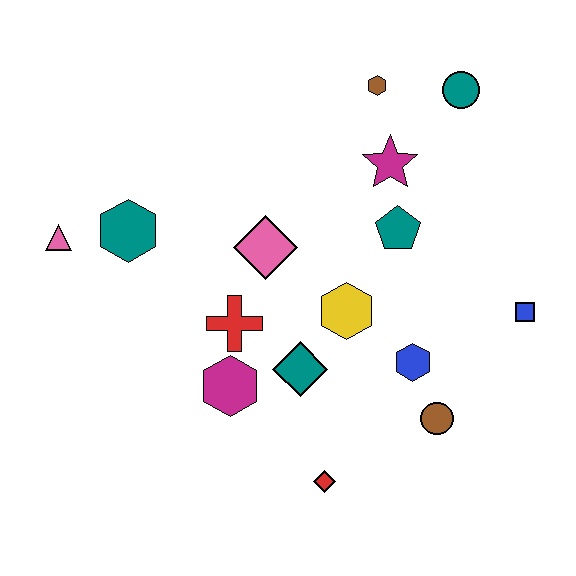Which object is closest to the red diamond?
The teal diamond is closest to the red diamond.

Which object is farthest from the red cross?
The teal circle is farthest from the red cross.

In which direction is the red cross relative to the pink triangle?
The red cross is to the right of the pink triangle.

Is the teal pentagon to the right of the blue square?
No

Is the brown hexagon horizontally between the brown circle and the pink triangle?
Yes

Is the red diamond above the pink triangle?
No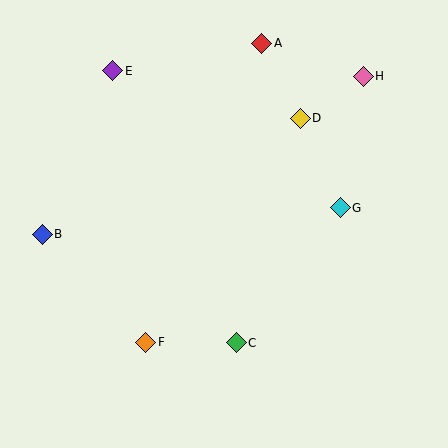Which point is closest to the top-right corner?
Point H is closest to the top-right corner.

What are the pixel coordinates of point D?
Point D is at (300, 118).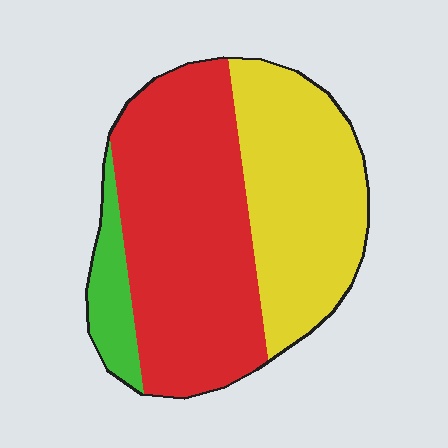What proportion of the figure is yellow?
Yellow takes up between a third and a half of the figure.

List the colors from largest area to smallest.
From largest to smallest: red, yellow, green.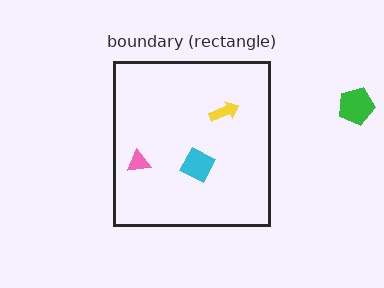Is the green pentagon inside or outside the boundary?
Outside.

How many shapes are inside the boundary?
3 inside, 1 outside.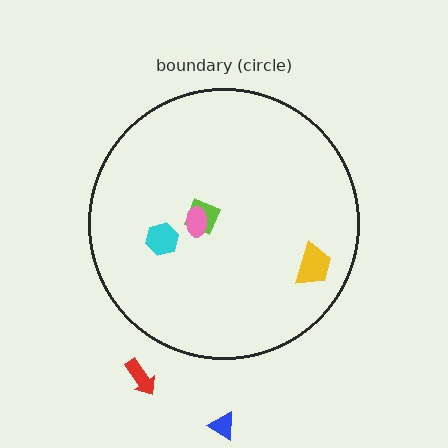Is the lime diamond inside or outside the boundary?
Inside.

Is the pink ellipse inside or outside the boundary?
Inside.